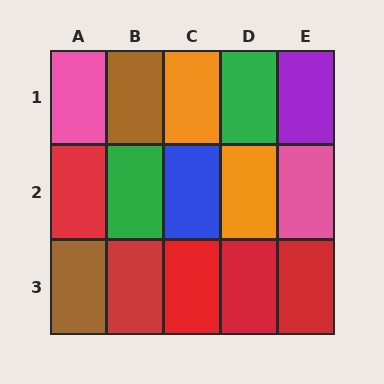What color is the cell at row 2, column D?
Orange.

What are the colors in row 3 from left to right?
Brown, red, red, red, red.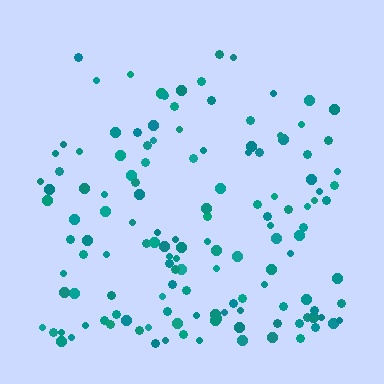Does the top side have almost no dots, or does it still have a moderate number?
Still a moderate number, just noticeably fewer than the bottom.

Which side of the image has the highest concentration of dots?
The bottom.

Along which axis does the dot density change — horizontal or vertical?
Vertical.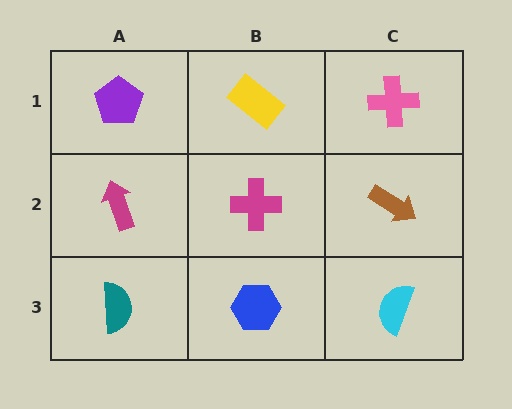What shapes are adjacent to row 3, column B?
A magenta cross (row 2, column B), a teal semicircle (row 3, column A), a cyan semicircle (row 3, column C).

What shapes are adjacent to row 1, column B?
A magenta cross (row 2, column B), a purple pentagon (row 1, column A), a pink cross (row 1, column C).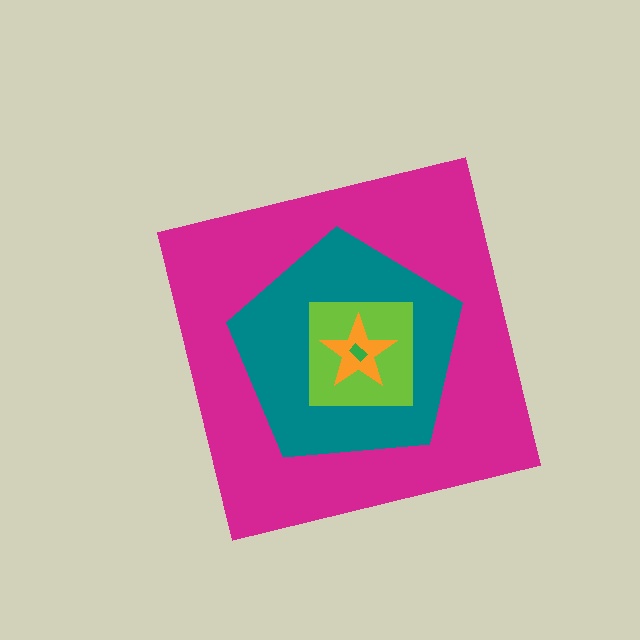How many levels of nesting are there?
5.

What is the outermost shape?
The magenta square.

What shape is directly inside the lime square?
The orange star.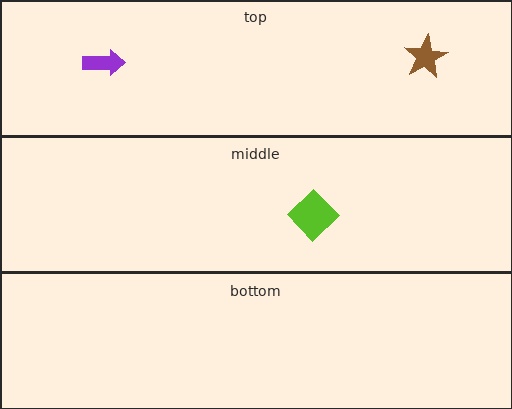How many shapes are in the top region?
2.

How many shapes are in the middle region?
1.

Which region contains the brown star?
The top region.